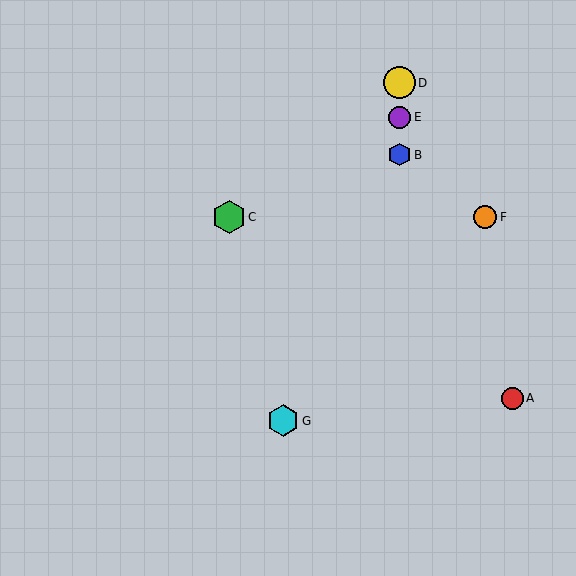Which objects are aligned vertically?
Objects B, D, E are aligned vertically.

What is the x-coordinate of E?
Object E is at x≈399.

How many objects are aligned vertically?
3 objects (B, D, E) are aligned vertically.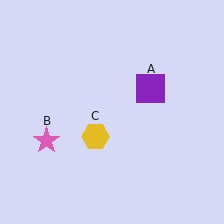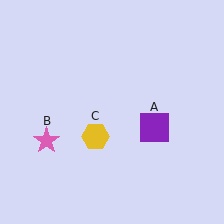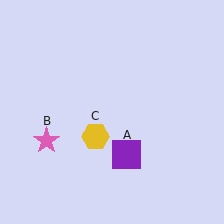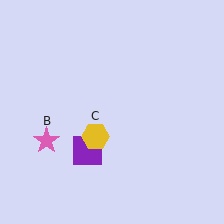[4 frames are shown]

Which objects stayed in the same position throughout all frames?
Pink star (object B) and yellow hexagon (object C) remained stationary.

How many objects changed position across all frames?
1 object changed position: purple square (object A).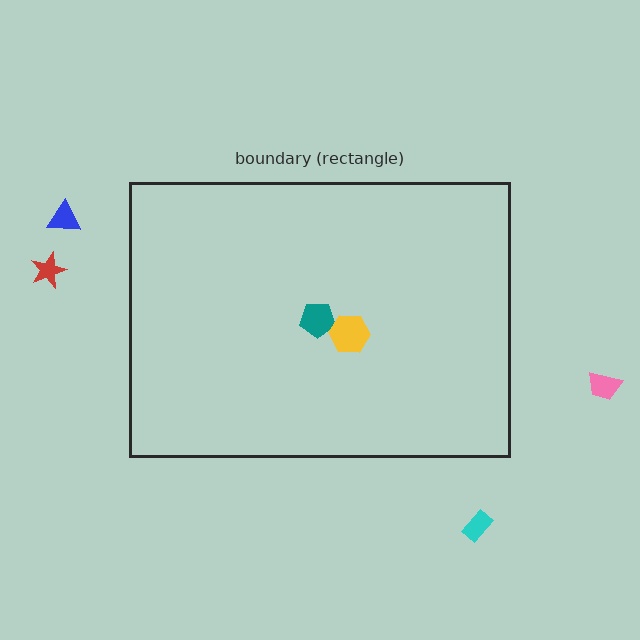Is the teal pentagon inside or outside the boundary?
Inside.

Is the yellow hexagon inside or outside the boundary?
Inside.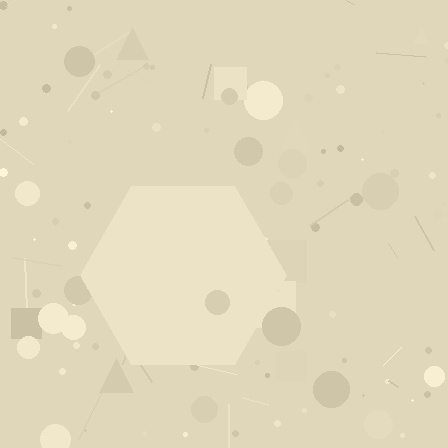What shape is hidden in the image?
A hexagon is hidden in the image.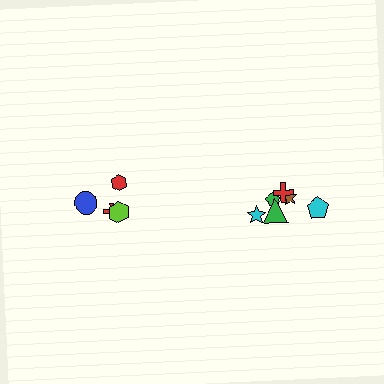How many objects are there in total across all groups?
There are 10 objects.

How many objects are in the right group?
There are 6 objects.